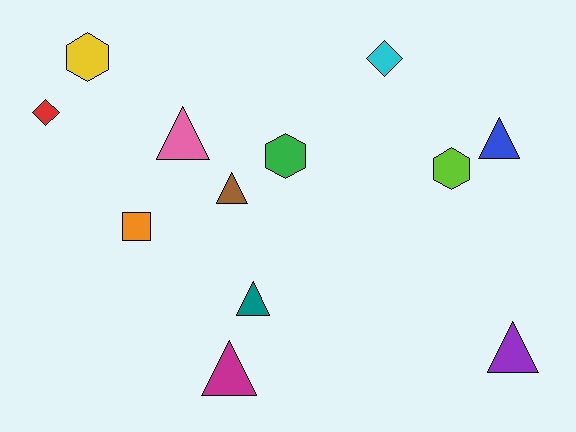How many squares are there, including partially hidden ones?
There is 1 square.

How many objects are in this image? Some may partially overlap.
There are 12 objects.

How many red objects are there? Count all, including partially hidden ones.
There is 1 red object.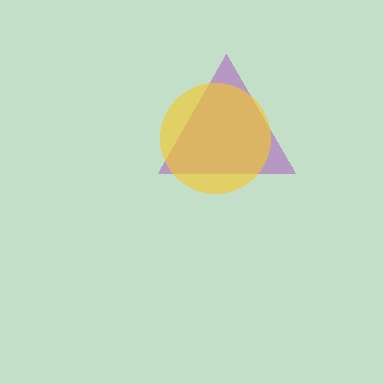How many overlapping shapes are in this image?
There are 2 overlapping shapes in the image.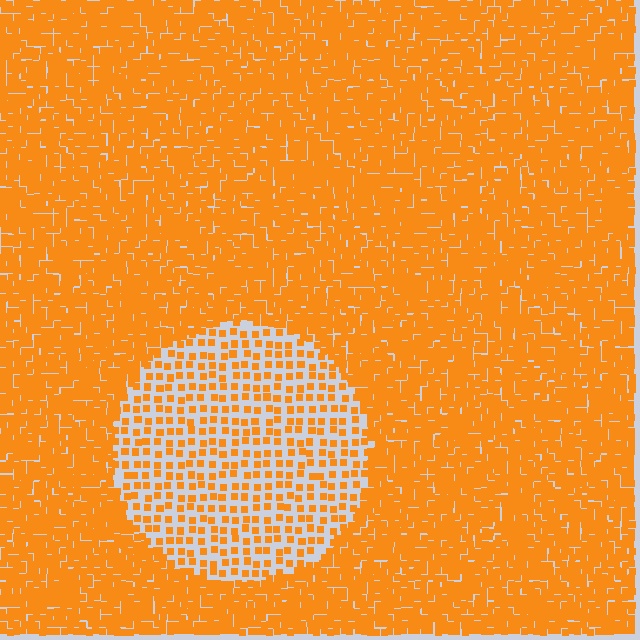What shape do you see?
I see a circle.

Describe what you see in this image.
The image contains small orange elements arranged at two different densities. A circle-shaped region is visible where the elements are less densely packed than the surrounding area.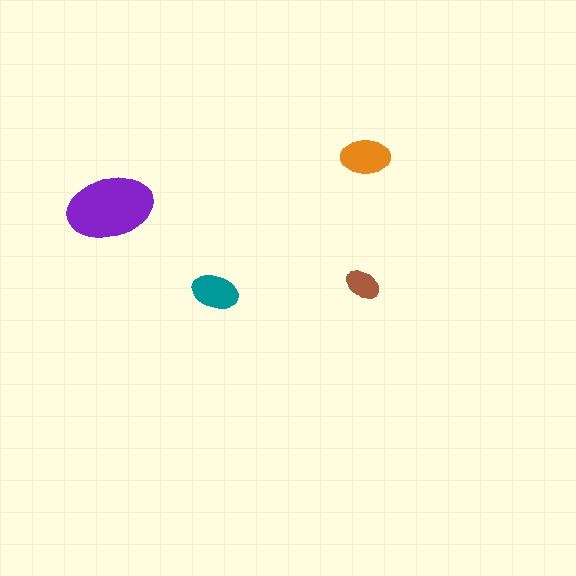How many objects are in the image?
There are 4 objects in the image.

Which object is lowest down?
The teal ellipse is bottommost.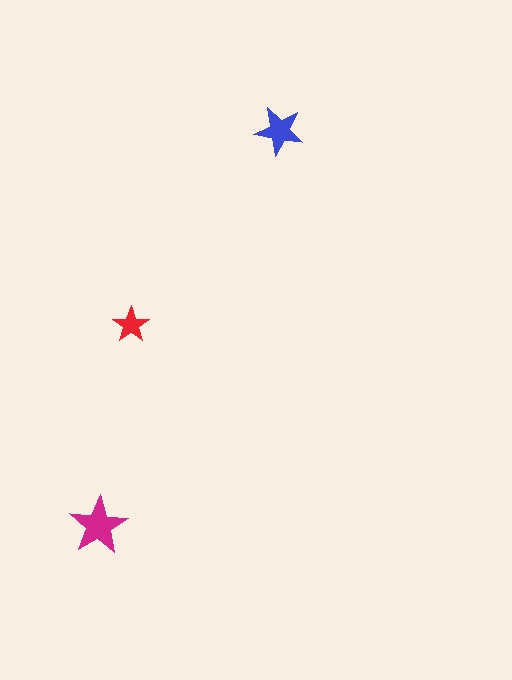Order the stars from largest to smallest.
the magenta one, the blue one, the red one.